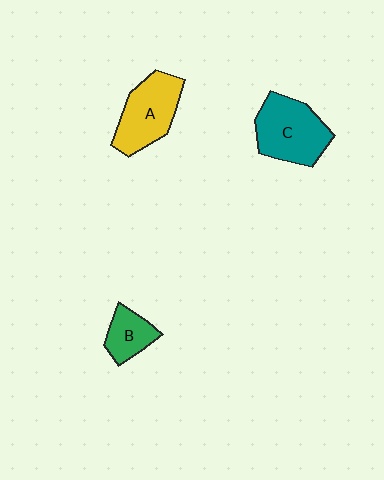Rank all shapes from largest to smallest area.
From largest to smallest: C (teal), A (yellow), B (green).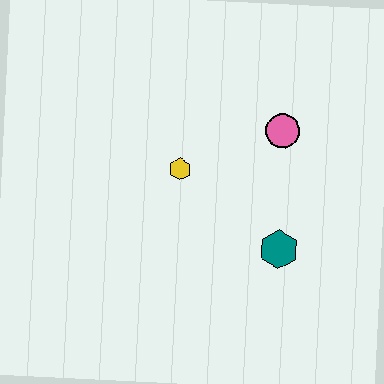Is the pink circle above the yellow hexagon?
Yes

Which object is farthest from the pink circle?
The teal hexagon is farthest from the pink circle.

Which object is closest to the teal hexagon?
The pink circle is closest to the teal hexagon.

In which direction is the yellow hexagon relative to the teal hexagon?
The yellow hexagon is to the left of the teal hexagon.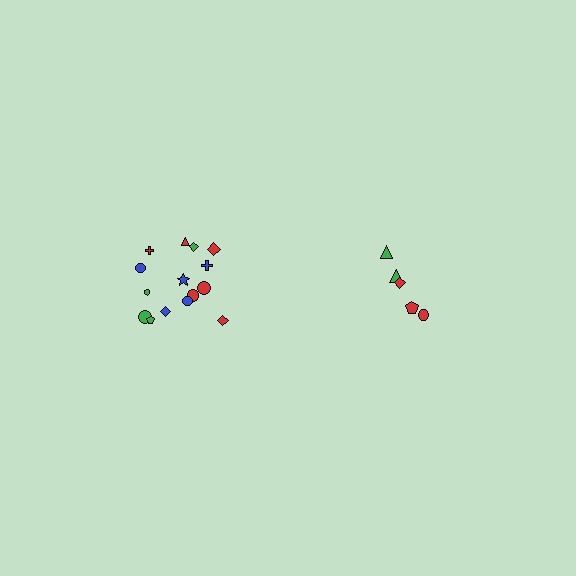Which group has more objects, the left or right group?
The left group.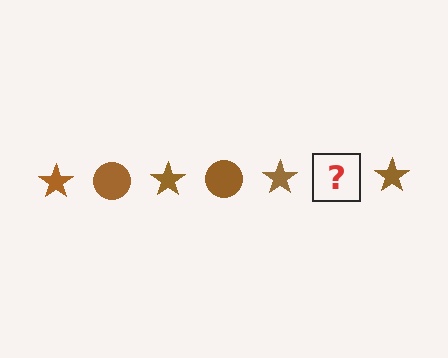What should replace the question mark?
The question mark should be replaced with a brown circle.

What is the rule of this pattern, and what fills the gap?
The rule is that the pattern cycles through star, circle shapes in brown. The gap should be filled with a brown circle.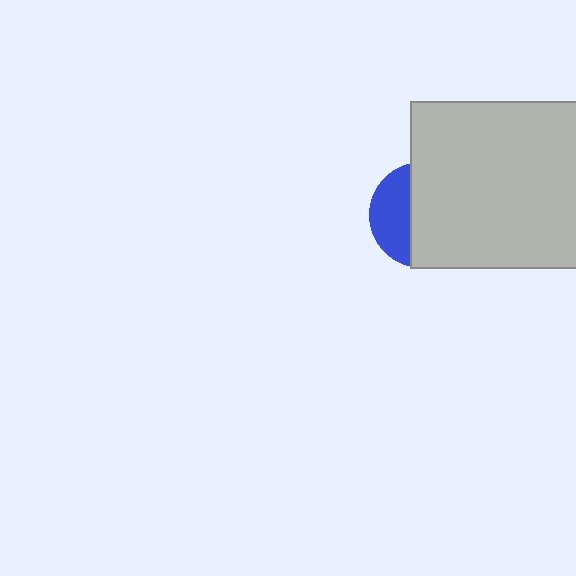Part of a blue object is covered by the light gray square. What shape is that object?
It is a circle.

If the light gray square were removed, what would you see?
You would see the complete blue circle.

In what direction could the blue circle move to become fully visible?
The blue circle could move left. That would shift it out from behind the light gray square entirely.